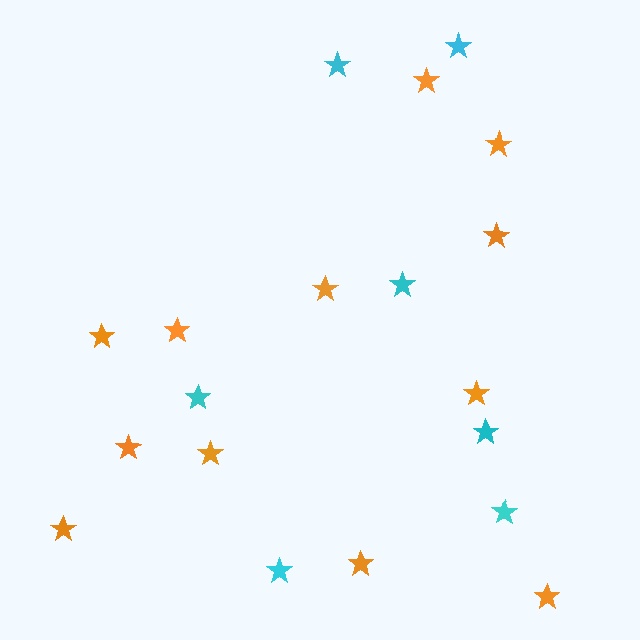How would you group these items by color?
There are 2 groups: one group of orange stars (12) and one group of cyan stars (7).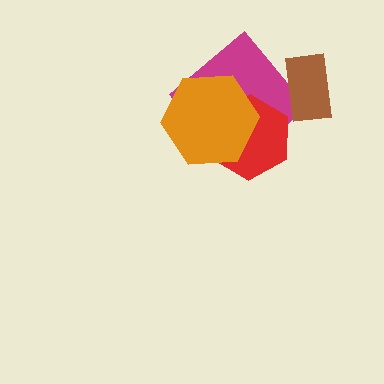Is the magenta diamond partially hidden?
Yes, it is partially covered by another shape.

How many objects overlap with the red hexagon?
2 objects overlap with the red hexagon.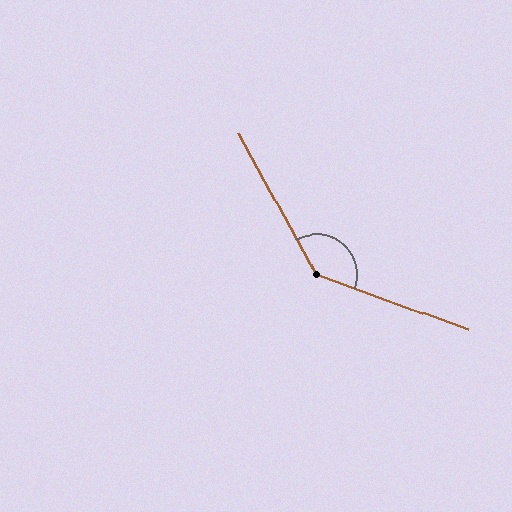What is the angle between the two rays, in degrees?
Approximately 139 degrees.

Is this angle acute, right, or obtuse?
It is obtuse.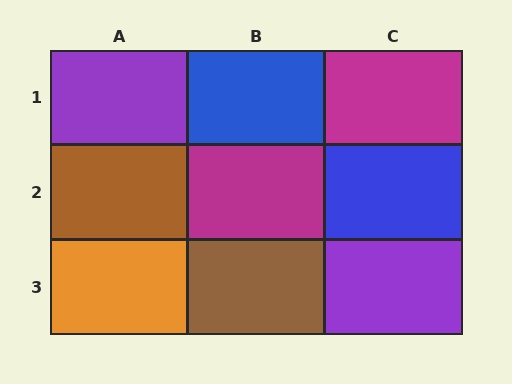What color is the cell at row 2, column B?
Magenta.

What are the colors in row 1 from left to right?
Purple, blue, magenta.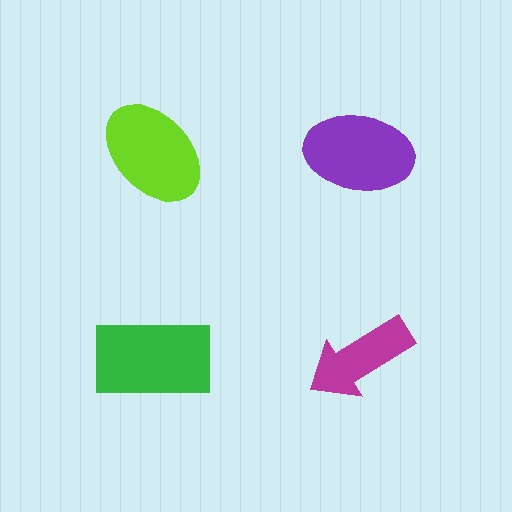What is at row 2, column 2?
A magenta arrow.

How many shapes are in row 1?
2 shapes.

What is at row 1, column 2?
A purple ellipse.